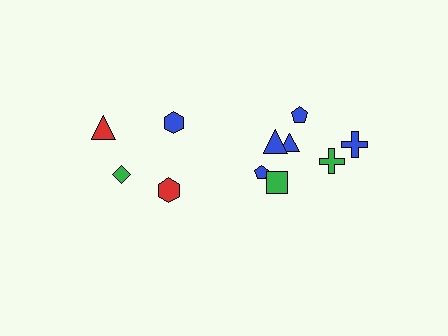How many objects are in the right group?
There are 7 objects.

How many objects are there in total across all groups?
There are 11 objects.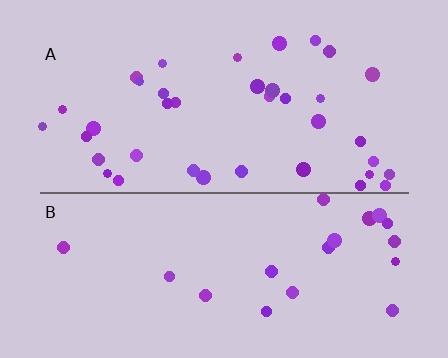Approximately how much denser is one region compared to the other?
Approximately 1.9× — region A over region B.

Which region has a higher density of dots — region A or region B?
A (the top).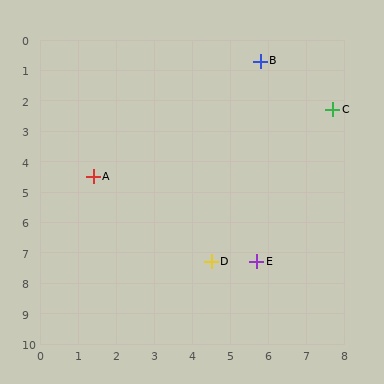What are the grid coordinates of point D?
Point D is at approximately (4.5, 7.3).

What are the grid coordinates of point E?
Point E is at approximately (5.7, 7.3).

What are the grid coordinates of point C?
Point C is at approximately (7.7, 2.3).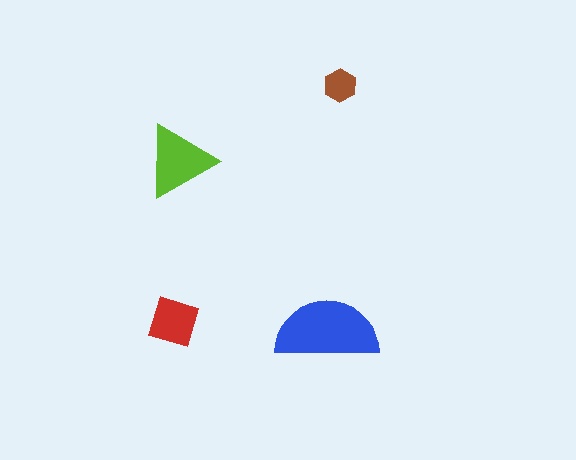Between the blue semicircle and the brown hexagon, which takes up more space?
The blue semicircle.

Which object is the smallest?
The brown hexagon.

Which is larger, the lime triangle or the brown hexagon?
The lime triangle.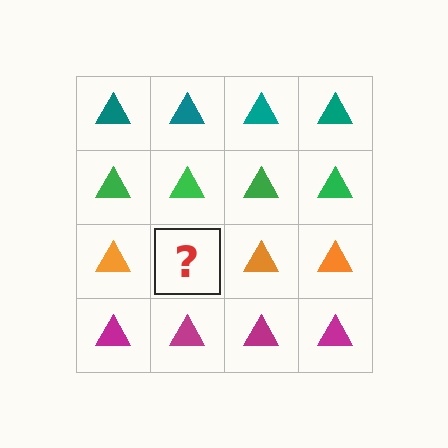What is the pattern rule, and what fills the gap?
The rule is that each row has a consistent color. The gap should be filled with an orange triangle.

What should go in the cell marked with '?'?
The missing cell should contain an orange triangle.